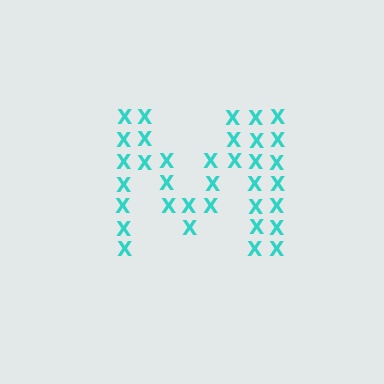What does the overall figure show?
The overall figure shows the letter M.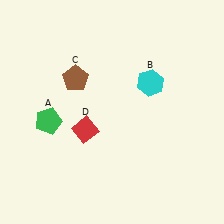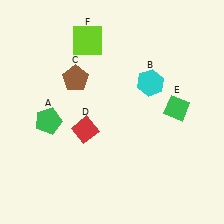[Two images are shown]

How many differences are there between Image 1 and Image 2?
There are 2 differences between the two images.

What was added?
A green diamond (E), a lime square (F) were added in Image 2.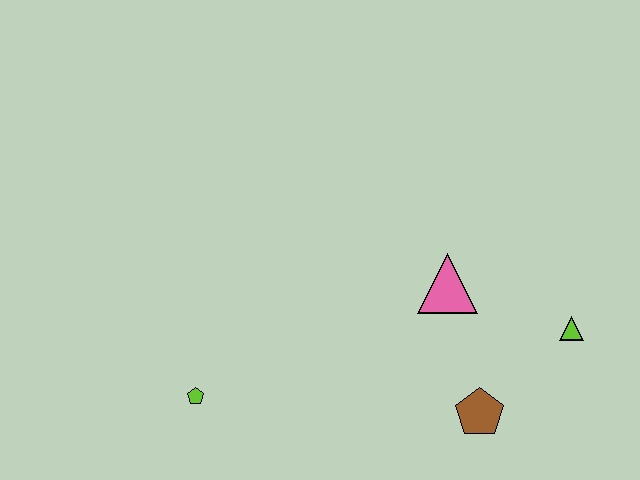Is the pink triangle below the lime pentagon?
No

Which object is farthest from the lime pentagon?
The lime triangle is farthest from the lime pentagon.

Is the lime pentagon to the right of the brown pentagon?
No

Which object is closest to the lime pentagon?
The pink triangle is closest to the lime pentagon.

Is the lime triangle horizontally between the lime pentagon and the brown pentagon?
No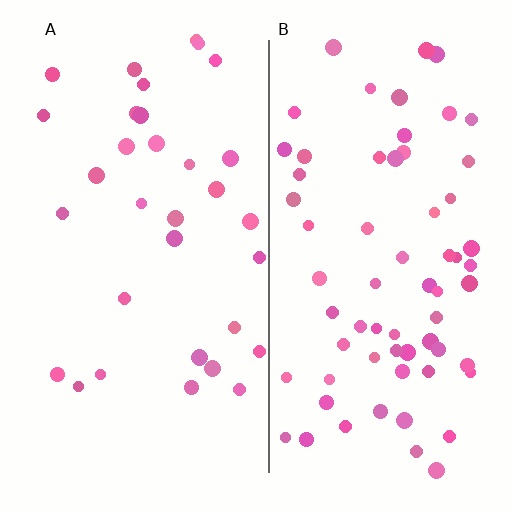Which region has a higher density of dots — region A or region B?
B (the right).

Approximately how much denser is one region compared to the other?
Approximately 2.1× — region B over region A.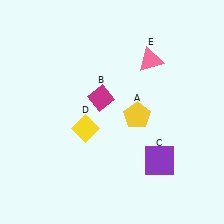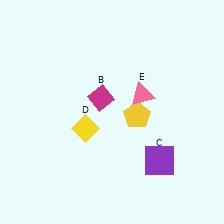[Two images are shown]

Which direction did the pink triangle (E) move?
The pink triangle (E) moved down.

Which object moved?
The pink triangle (E) moved down.